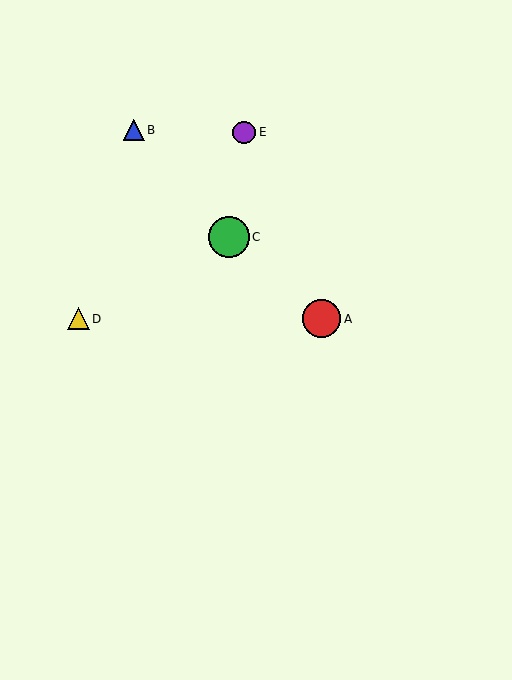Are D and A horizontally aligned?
Yes, both are at y≈319.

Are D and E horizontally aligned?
No, D is at y≈319 and E is at y≈132.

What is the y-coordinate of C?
Object C is at y≈237.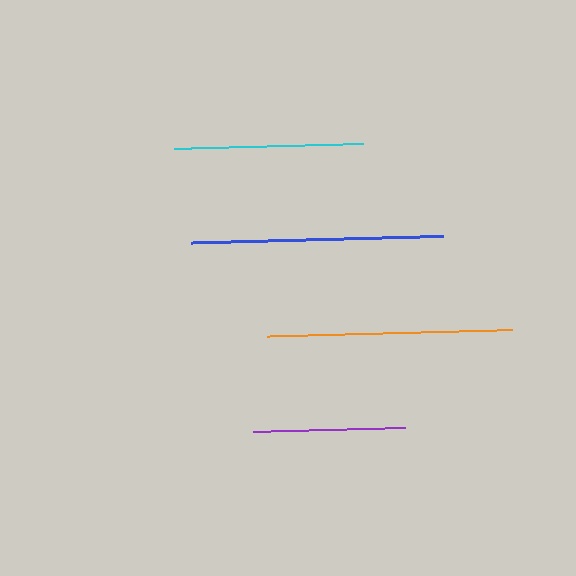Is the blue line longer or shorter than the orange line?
The blue line is longer than the orange line.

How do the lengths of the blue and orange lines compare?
The blue and orange lines are approximately the same length.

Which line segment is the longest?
The blue line is the longest at approximately 252 pixels.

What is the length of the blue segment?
The blue segment is approximately 252 pixels long.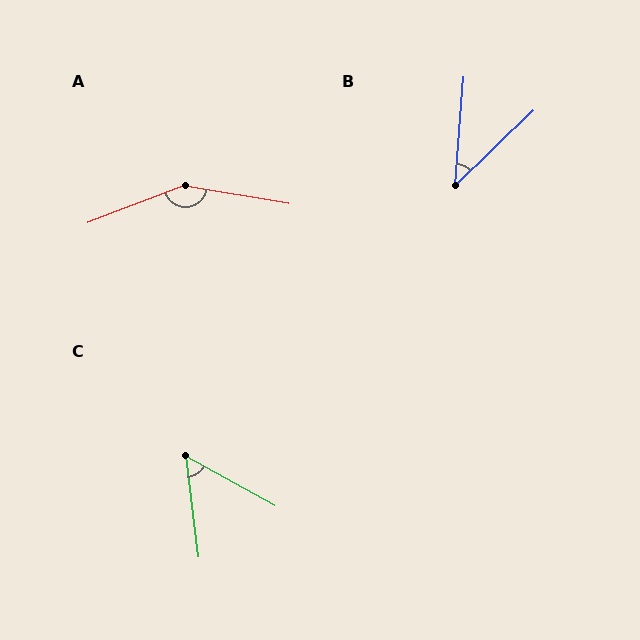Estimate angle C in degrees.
Approximately 54 degrees.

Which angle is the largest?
A, at approximately 149 degrees.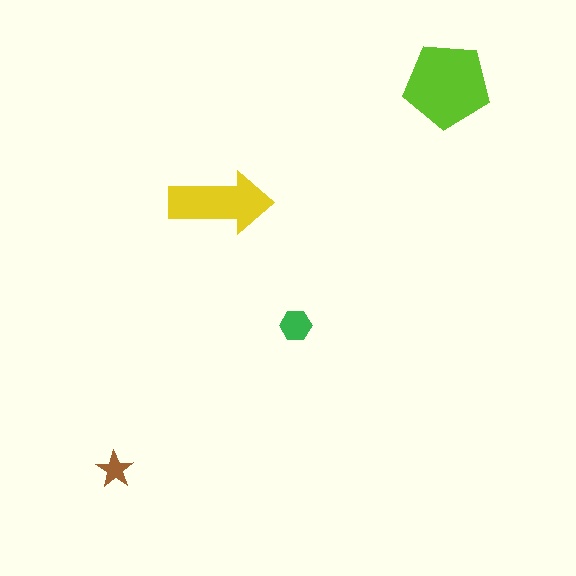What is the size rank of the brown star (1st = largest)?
4th.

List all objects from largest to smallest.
The lime pentagon, the yellow arrow, the green hexagon, the brown star.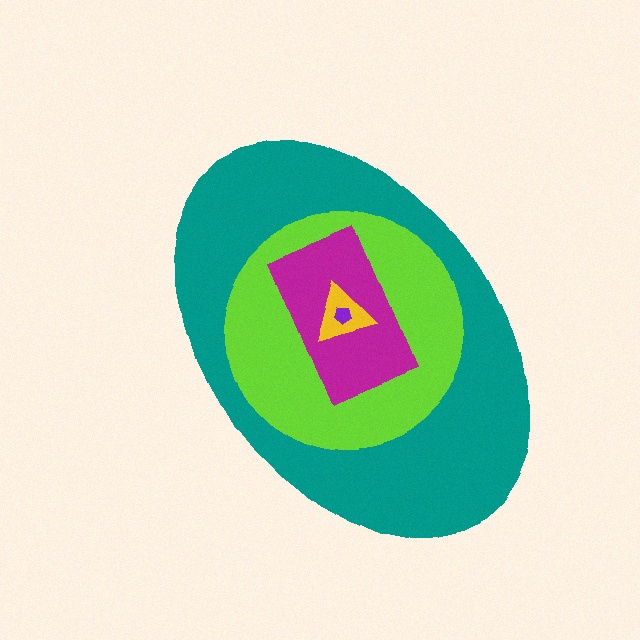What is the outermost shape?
The teal ellipse.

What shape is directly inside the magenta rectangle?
The yellow triangle.